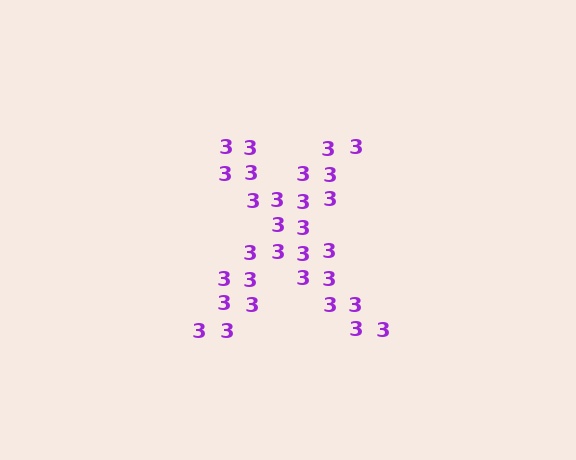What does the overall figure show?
The overall figure shows the letter X.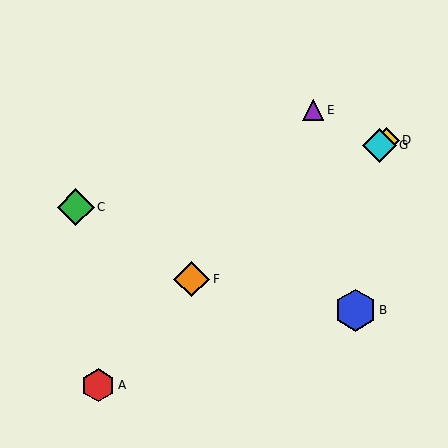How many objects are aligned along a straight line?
3 objects (D, F, G) are aligned along a straight line.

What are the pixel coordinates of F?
Object F is at (192, 279).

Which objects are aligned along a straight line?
Objects D, F, G are aligned along a straight line.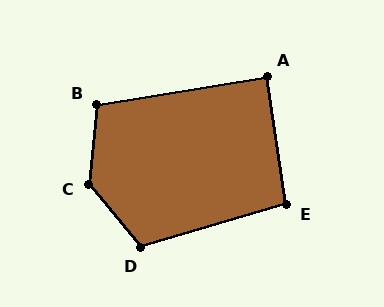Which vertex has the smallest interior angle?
A, at approximately 89 degrees.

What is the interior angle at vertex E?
Approximately 98 degrees (obtuse).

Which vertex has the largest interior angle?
C, at approximately 136 degrees.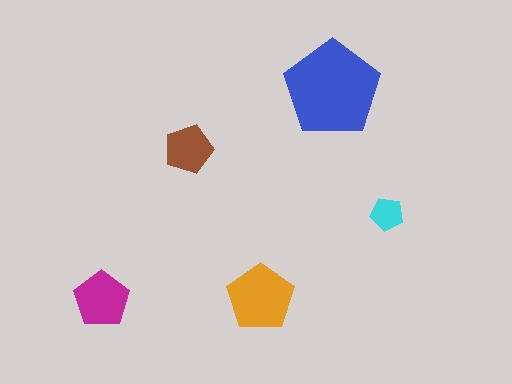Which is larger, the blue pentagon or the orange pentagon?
The blue one.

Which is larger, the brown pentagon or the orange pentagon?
The orange one.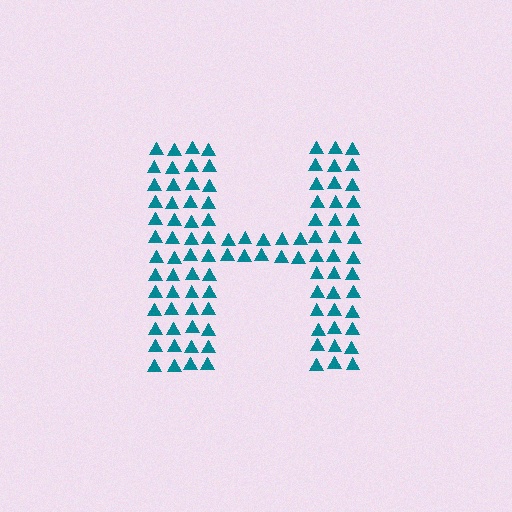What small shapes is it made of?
It is made of small triangles.